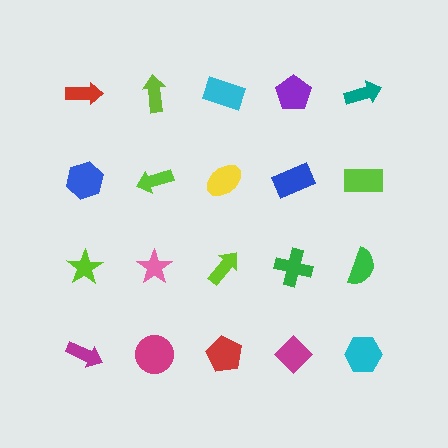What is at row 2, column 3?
A yellow ellipse.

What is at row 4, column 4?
A magenta diamond.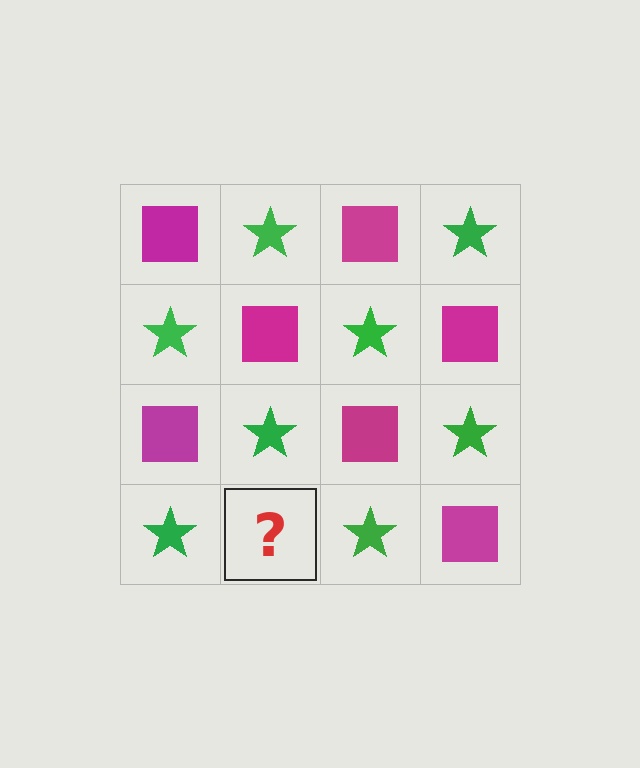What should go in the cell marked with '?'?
The missing cell should contain a magenta square.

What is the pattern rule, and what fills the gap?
The rule is that it alternates magenta square and green star in a checkerboard pattern. The gap should be filled with a magenta square.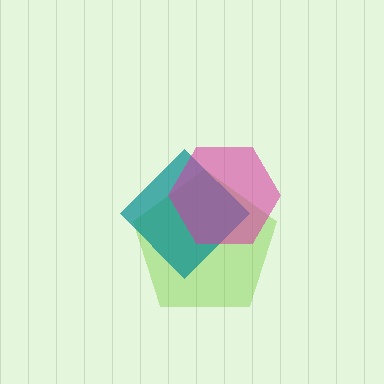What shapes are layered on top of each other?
The layered shapes are: a lime pentagon, a teal diamond, a magenta hexagon.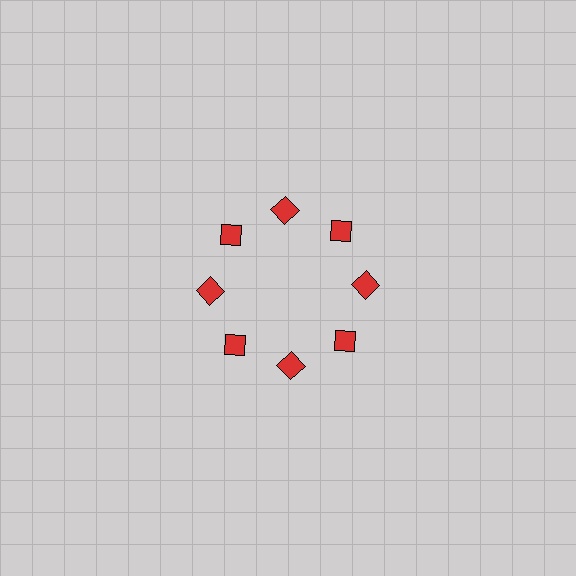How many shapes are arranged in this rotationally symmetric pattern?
There are 8 shapes, arranged in 8 groups of 1.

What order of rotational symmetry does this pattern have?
This pattern has 8-fold rotational symmetry.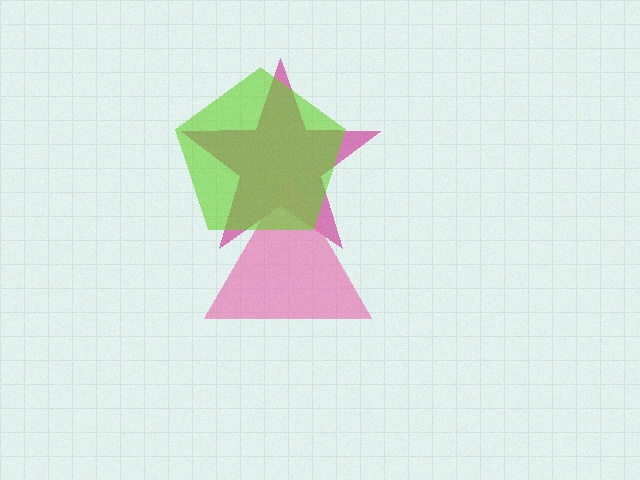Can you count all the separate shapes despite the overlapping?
Yes, there are 3 separate shapes.